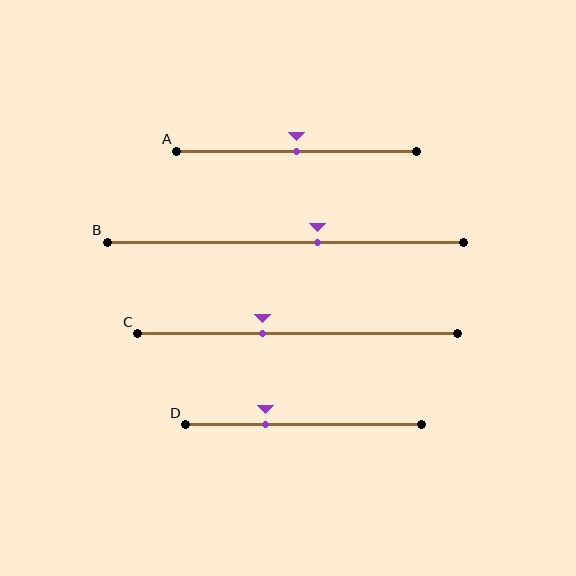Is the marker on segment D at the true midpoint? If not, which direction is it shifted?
No, the marker on segment D is shifted to the left by about 16% of the segment length.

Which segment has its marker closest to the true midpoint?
Segment A has its marker closest to the true midpoint.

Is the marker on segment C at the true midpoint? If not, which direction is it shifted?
No, the marker on segment C is shifted to the left by about 11% of the segment length.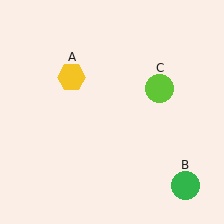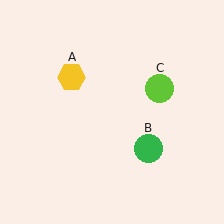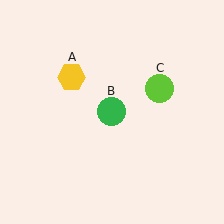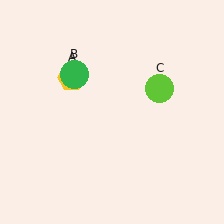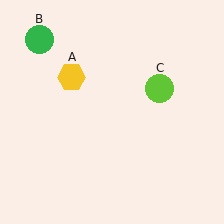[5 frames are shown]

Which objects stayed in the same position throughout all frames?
Yellow hexagon (object A) and lime circle (object C) remained stationary.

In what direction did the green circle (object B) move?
The green circle (object B) moved up and to the left.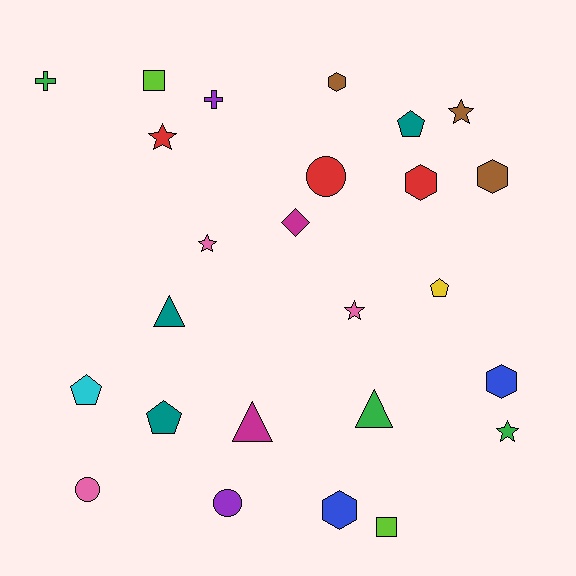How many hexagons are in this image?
There are 5 hexagons.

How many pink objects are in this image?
There are 3 pink objects.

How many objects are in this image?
There are 25 objects.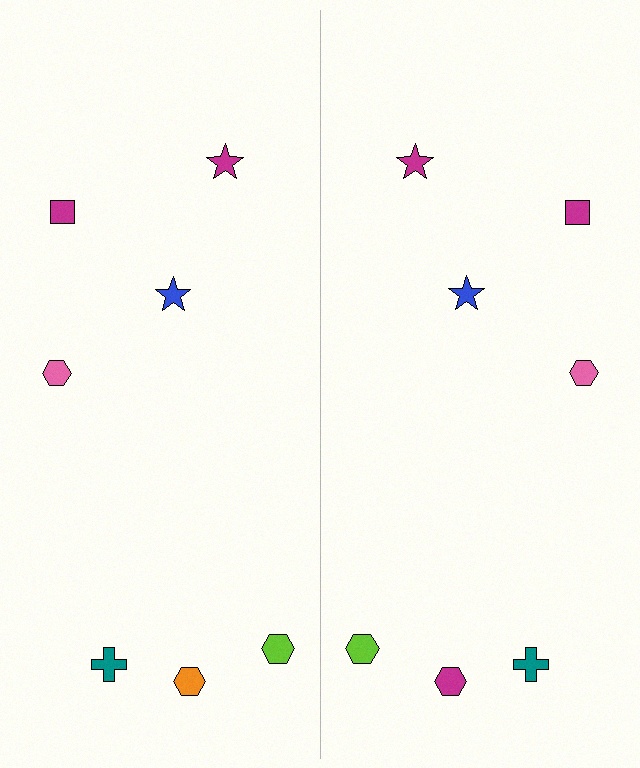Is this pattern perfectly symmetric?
No, the pattern is not perfectly symmetric. The magenta hexagon on the right side breaks the symmetry — its mirror counterpart is orange.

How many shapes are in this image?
There are 14 shapes in this image.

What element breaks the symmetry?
The magenta hexagon on the right side breaks the symmetry — its mirror counterpart is orange.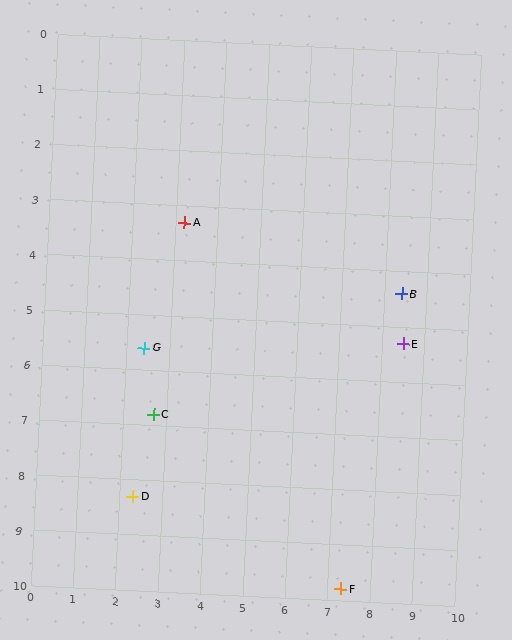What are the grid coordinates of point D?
Point D is at approximately (2.3, 8.3).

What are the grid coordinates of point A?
Point A is at approximately (3.2, 3.3).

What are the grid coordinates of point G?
Point G is at approximately (2.4, 5.6).